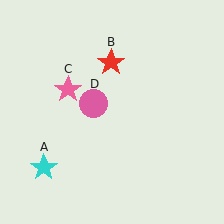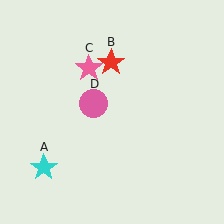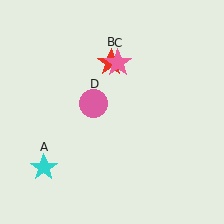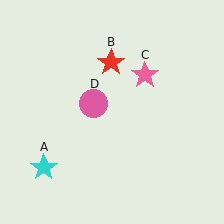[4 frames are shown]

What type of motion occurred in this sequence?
The pink star (object C) rotated clockwise around the center of the scene.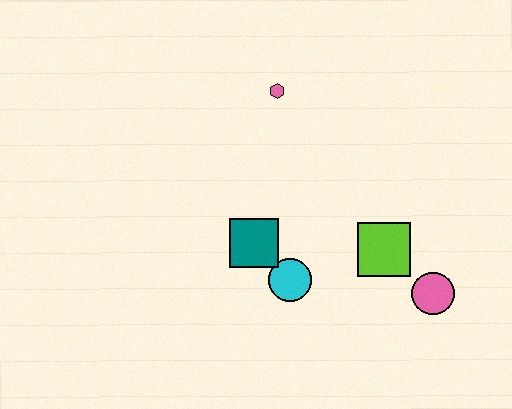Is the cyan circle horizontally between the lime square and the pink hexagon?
Yes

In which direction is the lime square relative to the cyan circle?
The lime square is to the right of the cyan circle.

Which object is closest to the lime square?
The pink circle is closest to the lime square.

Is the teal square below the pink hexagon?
Yes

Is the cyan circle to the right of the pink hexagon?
Yes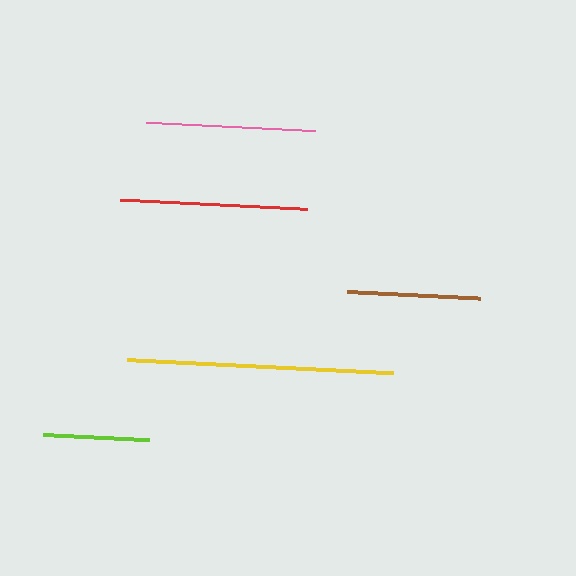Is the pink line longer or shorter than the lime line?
The pink line is longer than the lime line.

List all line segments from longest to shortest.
From longest to shortest: yellow, red, pink, brown, lime.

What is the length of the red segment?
The red segment is approximately 186 pixels long.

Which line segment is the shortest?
The lime line is the shortest at approximately 106 pixels.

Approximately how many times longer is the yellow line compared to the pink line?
The yellow line is approximately 1.6 times the length of the pink line.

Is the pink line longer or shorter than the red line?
The red line is longer than the pink line.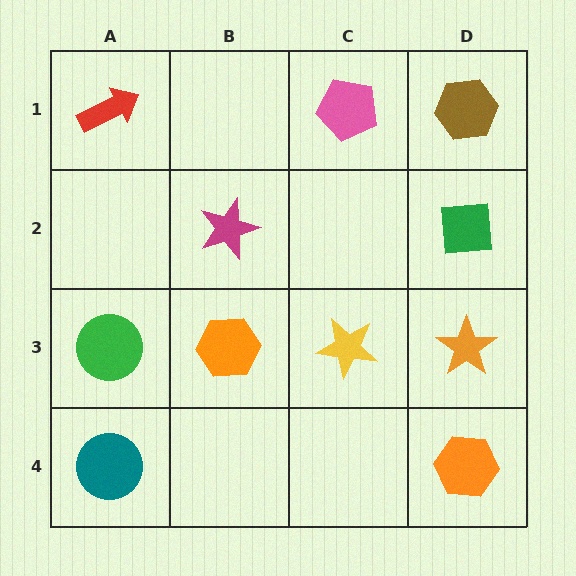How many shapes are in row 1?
3 shapes.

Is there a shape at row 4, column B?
No, that cell is empty.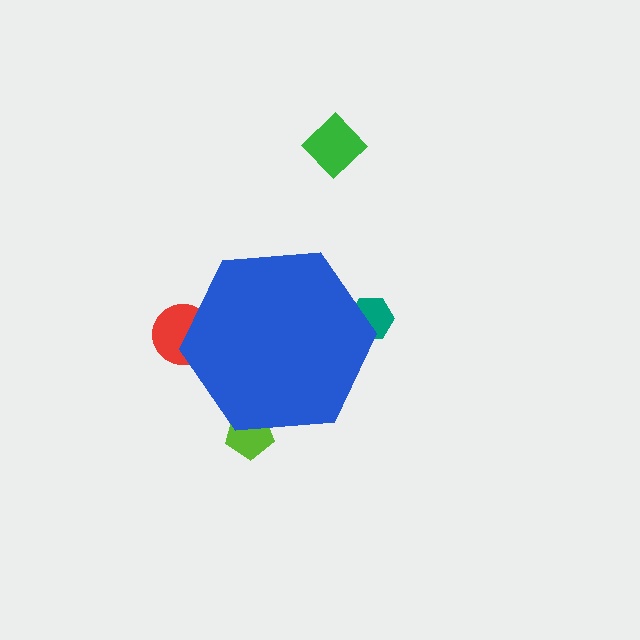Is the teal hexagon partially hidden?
Yes, the teal hexagon is partially hidden behind the blue hexagon.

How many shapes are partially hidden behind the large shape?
3 shapes are partially hidden.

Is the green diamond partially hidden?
No, the green diamond is fully visible.